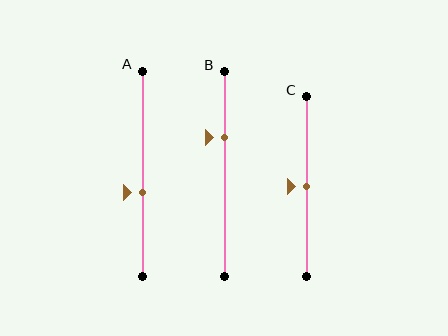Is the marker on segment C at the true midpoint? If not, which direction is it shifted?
Yes, the marker on segment C is at the true midpoint.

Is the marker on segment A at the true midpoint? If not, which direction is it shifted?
No, the marker on segment A is shifted downward by about 9% of the segment length.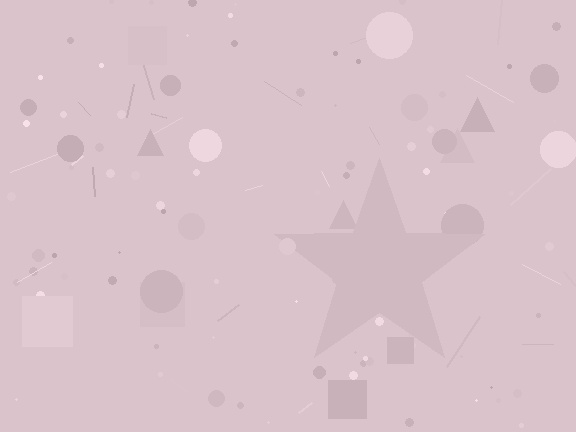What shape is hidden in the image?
A star is hidden in the image.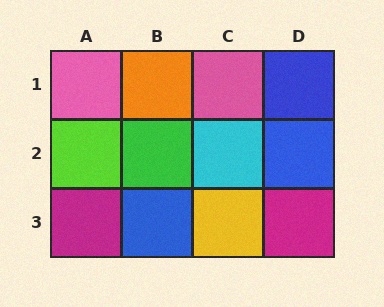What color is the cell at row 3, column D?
Magenta.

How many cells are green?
1 cell is green.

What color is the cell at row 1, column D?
Blue.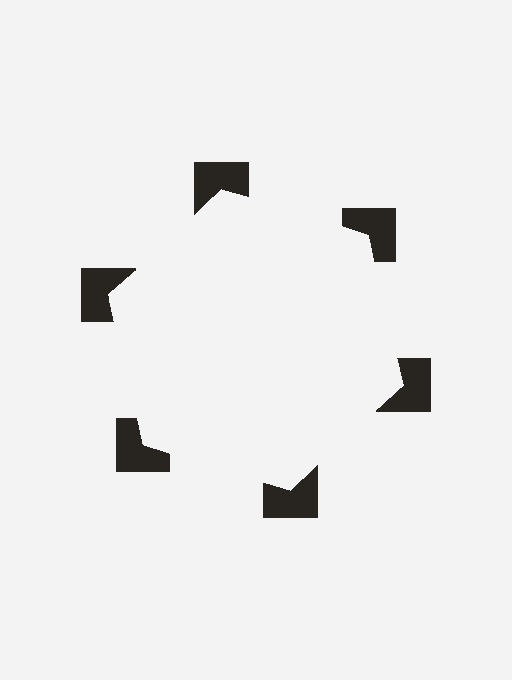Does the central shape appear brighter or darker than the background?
It typically appears slightly brighter than the background, even though no actual brightness change is drawn.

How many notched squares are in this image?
There are 6 — one at each vertex of the illusory hexagon.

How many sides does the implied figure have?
6 sides.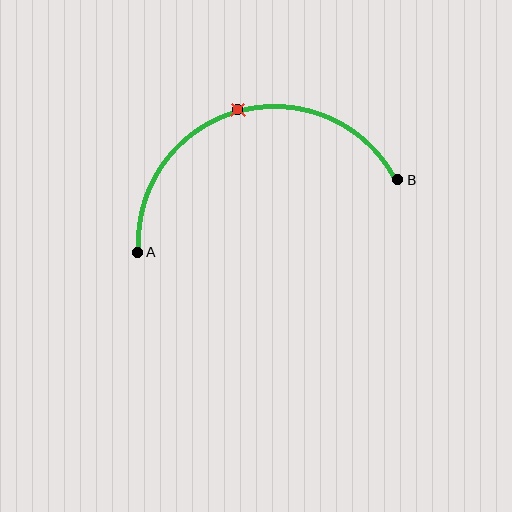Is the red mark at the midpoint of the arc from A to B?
Yes. The red mark lies on the arc at equal arc-length from both A and B — it is the arc midpoint.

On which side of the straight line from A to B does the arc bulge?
The arc bulges above the straight line connecting A and B.